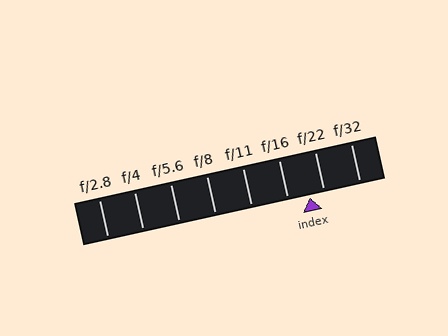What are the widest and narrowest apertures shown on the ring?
The widest aperture shown is f/2.8 and the narrowest is f/32.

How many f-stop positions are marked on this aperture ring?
There are 8 f-stop positions marked.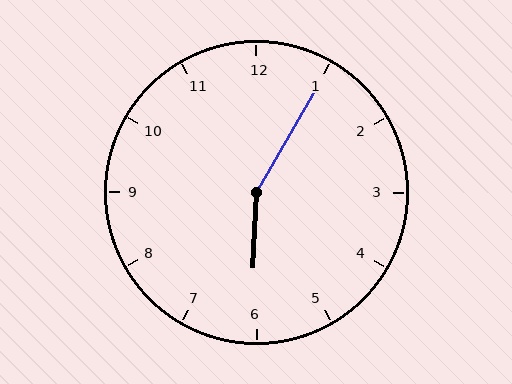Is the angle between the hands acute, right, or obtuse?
It is obtuse.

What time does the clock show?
6:05.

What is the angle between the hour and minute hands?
Approximately 152 degrees.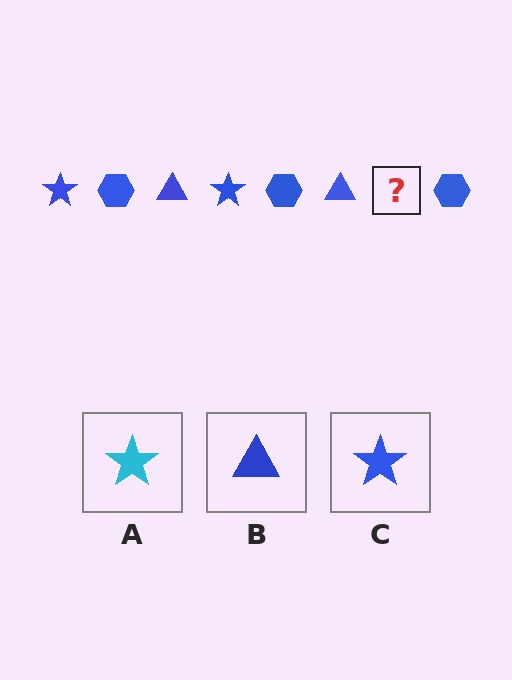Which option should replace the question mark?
Option C.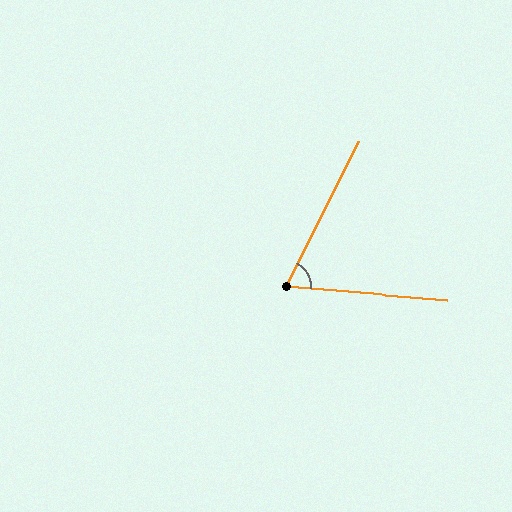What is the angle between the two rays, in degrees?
Approximately 68 degrees.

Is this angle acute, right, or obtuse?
It is acute.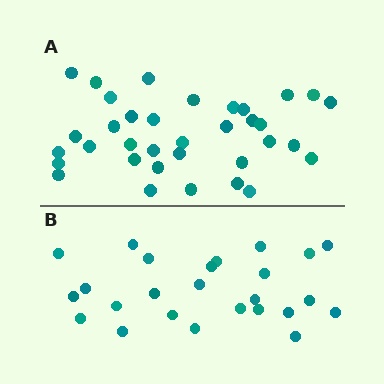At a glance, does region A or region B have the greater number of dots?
Region A (the top region) has more dots.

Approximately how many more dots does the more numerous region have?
Region A has roughly 10 or so more dots than region B.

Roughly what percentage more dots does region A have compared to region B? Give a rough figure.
About 40% more.